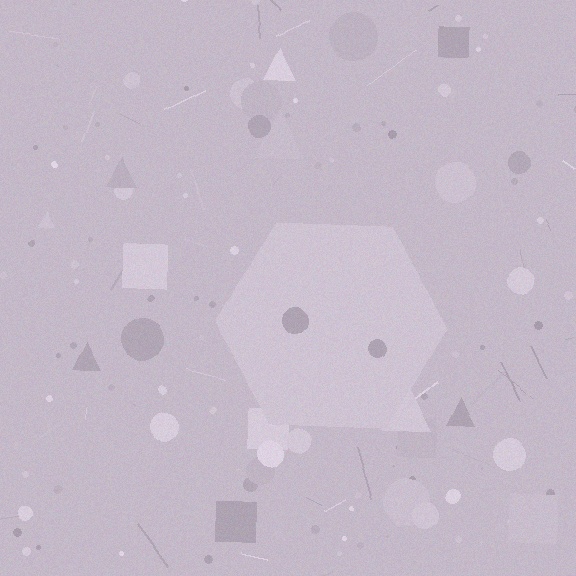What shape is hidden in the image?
A hexagon is hidden in the image.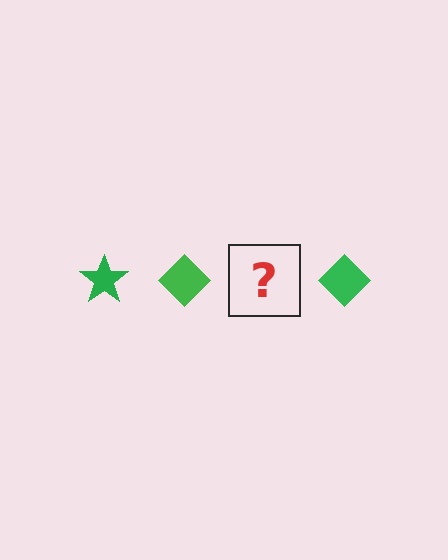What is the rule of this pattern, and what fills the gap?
The rule is that the pattern cycles through star, diamond shapes in green. The gap should be filled with a green star.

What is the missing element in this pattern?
The missing element is a green star.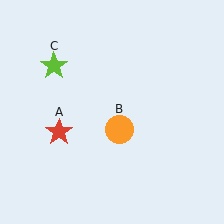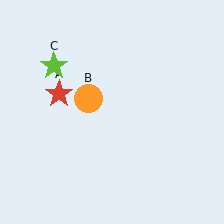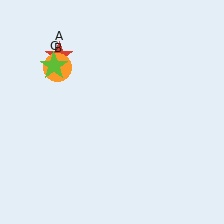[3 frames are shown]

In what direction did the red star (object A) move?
The red star (object A) moved up.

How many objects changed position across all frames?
2 objects changed position: red star (object A), orange circle (object B).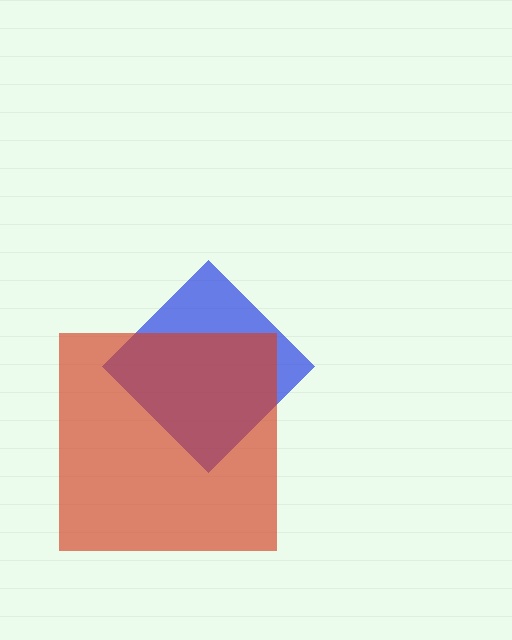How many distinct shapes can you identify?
There are 2 distinct shapes: a blue diamond, a red square.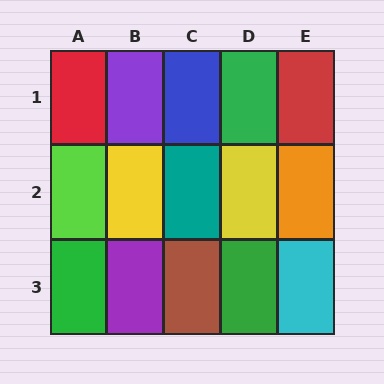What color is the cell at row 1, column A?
Red.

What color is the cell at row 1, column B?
Purple.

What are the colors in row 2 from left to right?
Lime, yellow, teal, yellow, orange.